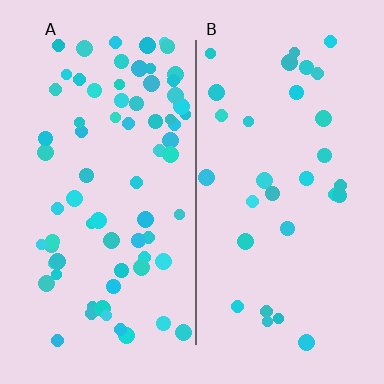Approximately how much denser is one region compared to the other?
Approximately 2.4× — region A over region B.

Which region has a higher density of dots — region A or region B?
A (the left).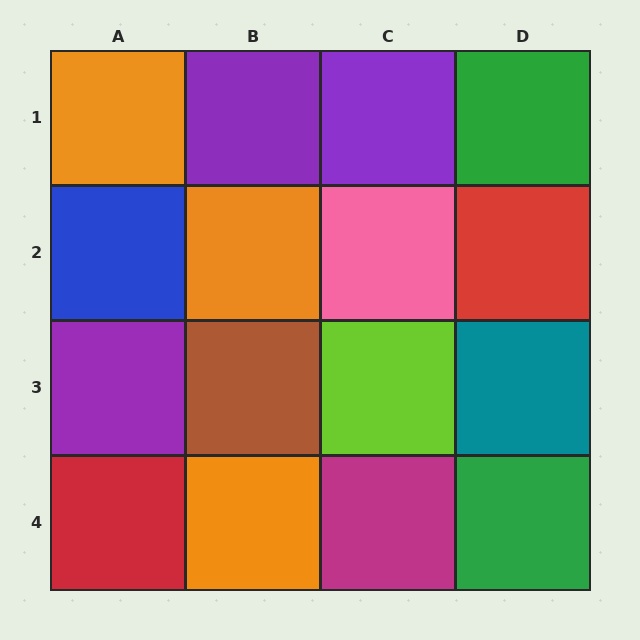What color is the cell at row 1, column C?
Purple.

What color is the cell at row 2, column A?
Blue.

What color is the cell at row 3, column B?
Brown.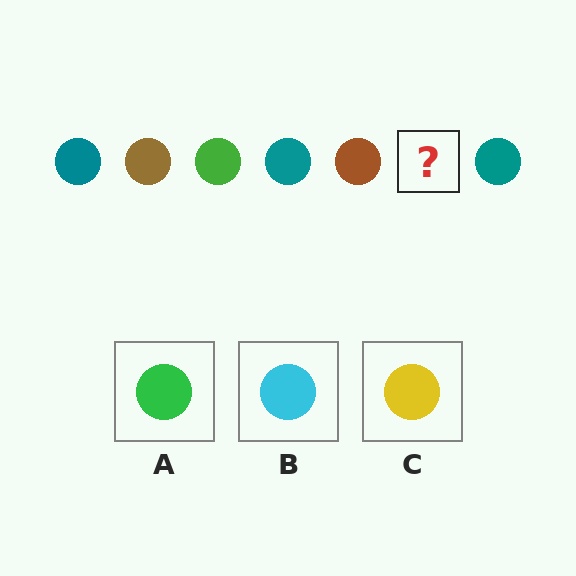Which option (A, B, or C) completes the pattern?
A.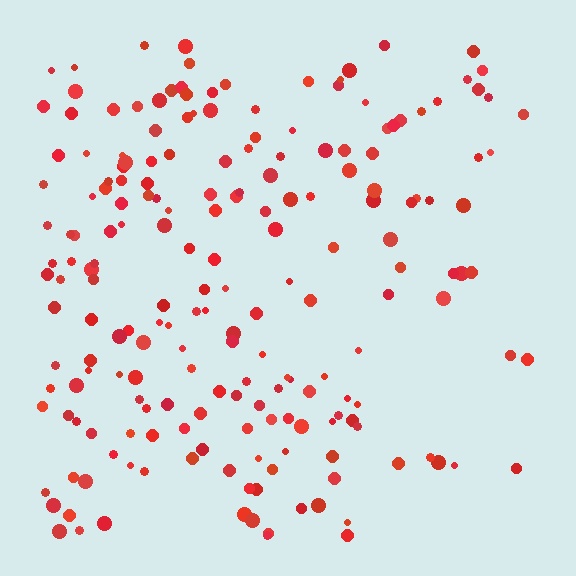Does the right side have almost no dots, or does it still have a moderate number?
Still a moderate number, just noticeably fewer than the left.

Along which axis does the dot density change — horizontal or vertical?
Horizontal.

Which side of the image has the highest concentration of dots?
The left.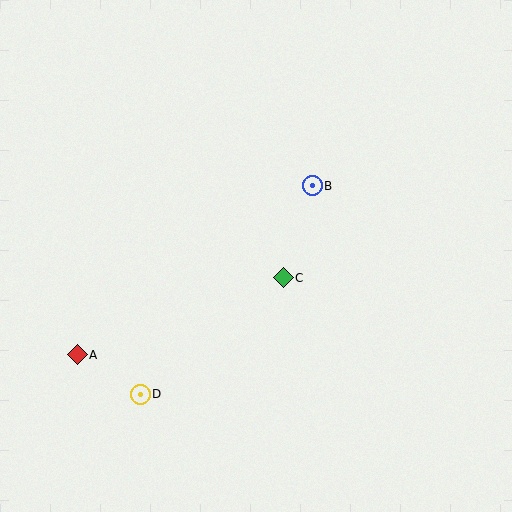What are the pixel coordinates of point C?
Point C is at (283, 278).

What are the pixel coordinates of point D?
Point D is at (140, 394).